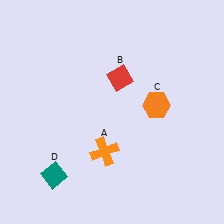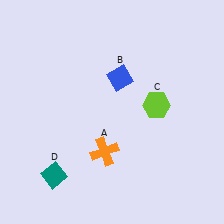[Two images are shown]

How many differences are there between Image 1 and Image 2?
There are 2 differences between the two images.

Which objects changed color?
B changed from red to blue. C changed from orange to lime.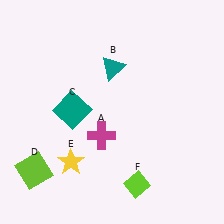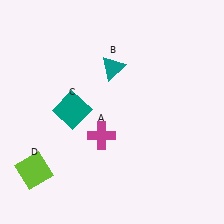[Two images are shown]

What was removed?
The lime diamond (F), the yellow star (E) were removed in Image 2.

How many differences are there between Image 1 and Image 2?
There are 2 differences between the two images.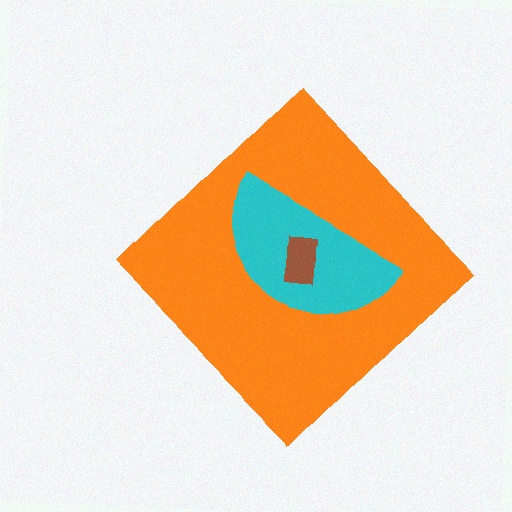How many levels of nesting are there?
3.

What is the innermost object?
The brown rectangle.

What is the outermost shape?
The orange diamond.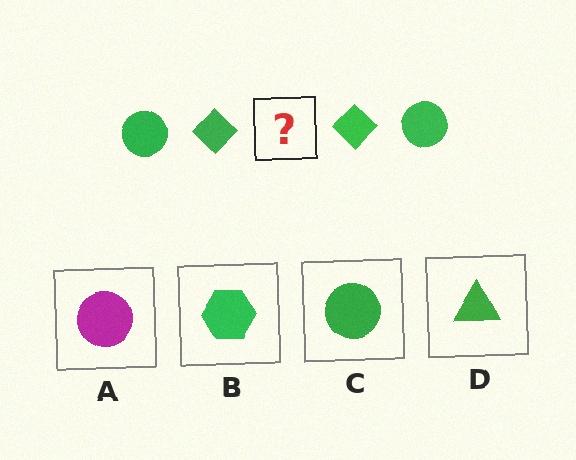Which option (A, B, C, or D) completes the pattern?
C.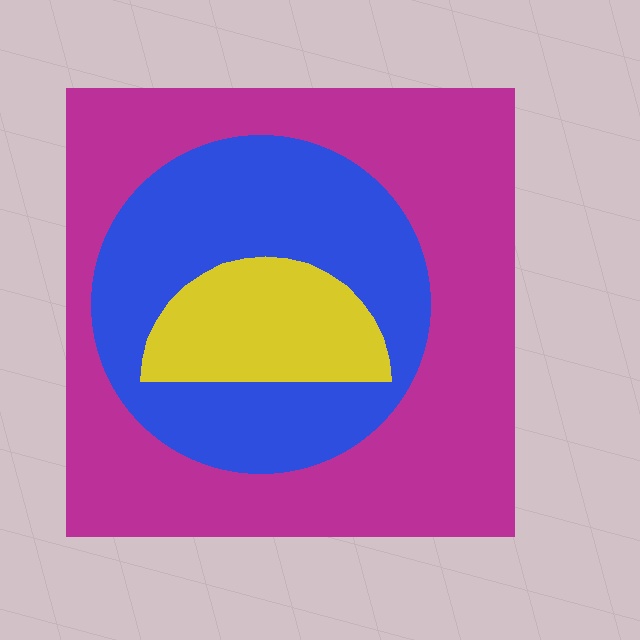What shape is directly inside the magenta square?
The blue circle.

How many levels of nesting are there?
3.